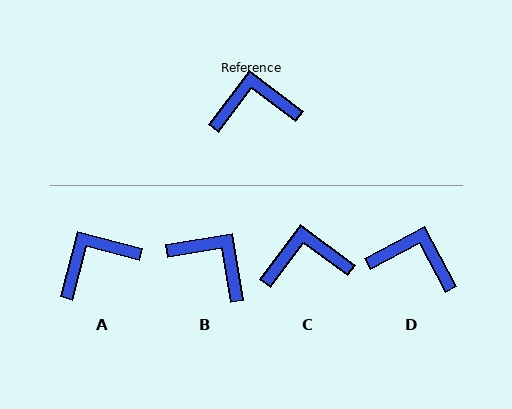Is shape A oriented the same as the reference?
No, it is off by about 22 degrees.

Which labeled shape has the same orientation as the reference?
C.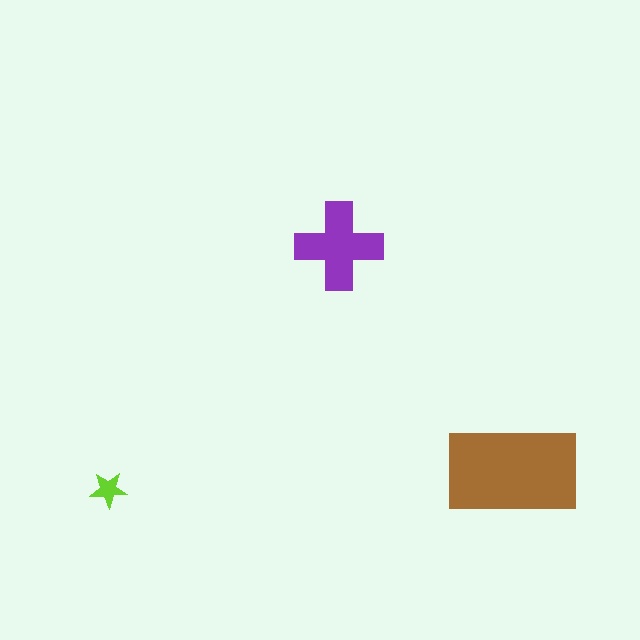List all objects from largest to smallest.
The brown rectangle, the purple cross, the lime star.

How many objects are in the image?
There are 3 objects in the image.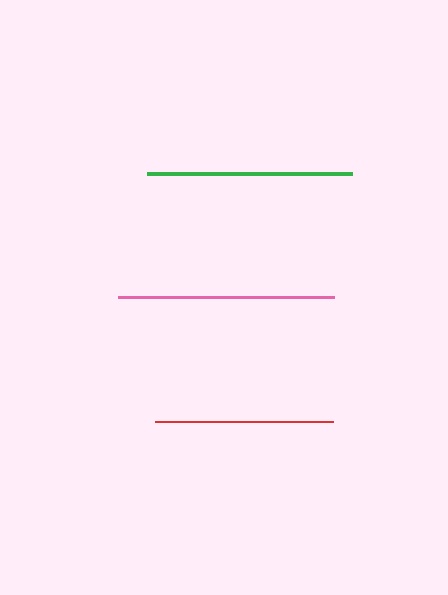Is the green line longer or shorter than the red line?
The green line is longer than the red line.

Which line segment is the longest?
The pink line is the longest at approximately 216 pixels.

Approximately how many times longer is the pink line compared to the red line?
The pink line is approximately 1.2 times the length of the red line.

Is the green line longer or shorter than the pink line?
The pink line is longer than the green line.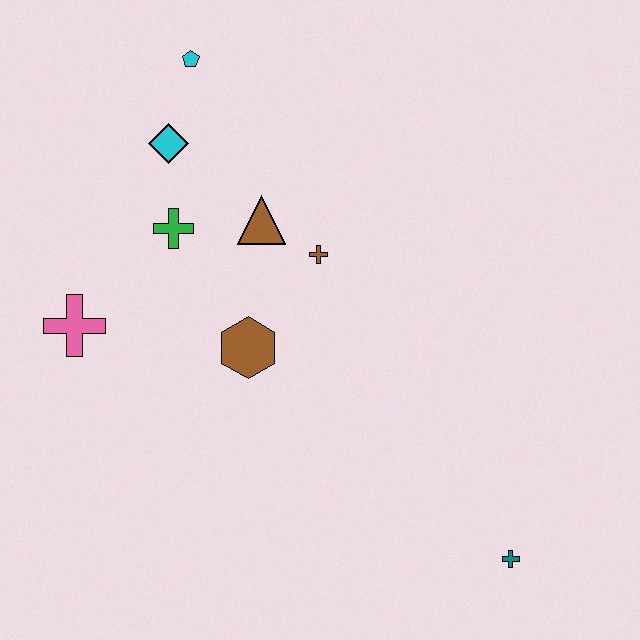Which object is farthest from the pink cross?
The teal cross is farthest from the pink cross.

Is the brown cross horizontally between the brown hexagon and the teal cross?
Yes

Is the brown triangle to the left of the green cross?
No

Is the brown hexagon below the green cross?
Yes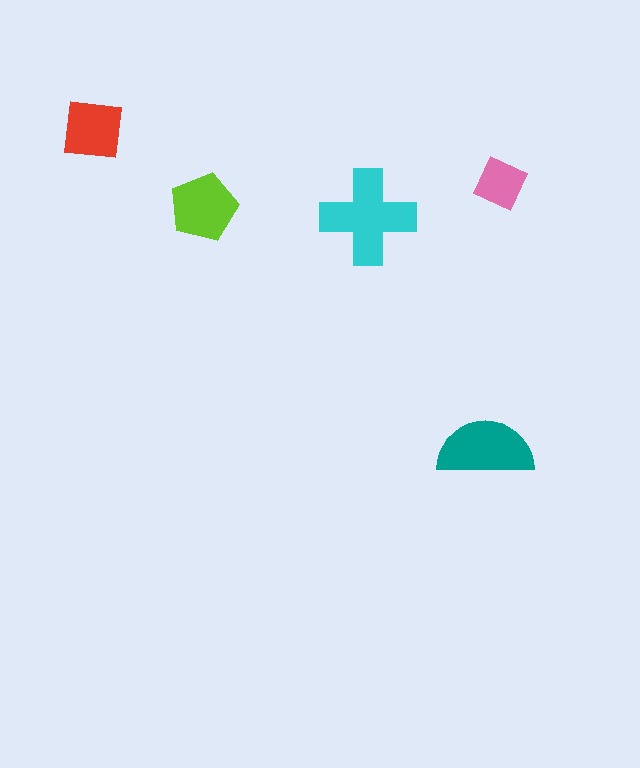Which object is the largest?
The cyan cross.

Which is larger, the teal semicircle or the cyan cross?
The cyan cross.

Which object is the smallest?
The pink square.